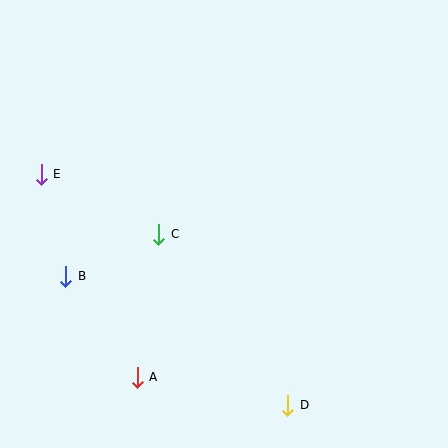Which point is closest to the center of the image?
Point C at (159, 234) is closest to the center.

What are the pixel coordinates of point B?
Point B is at (66, 277).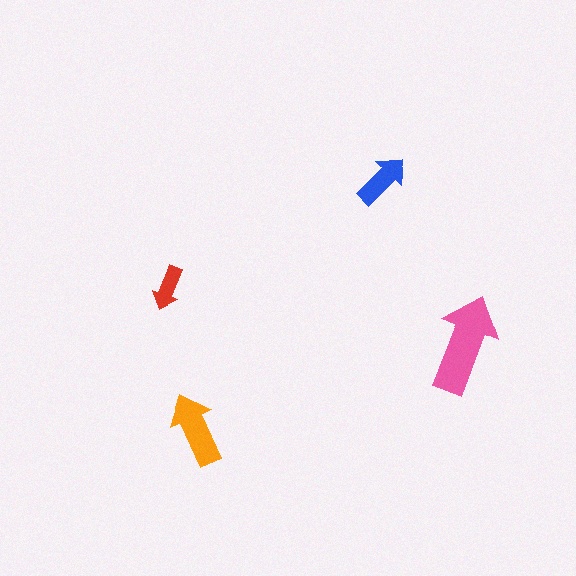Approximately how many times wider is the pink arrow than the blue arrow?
About 1.5 times wider.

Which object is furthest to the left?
The red arrow is leftmost.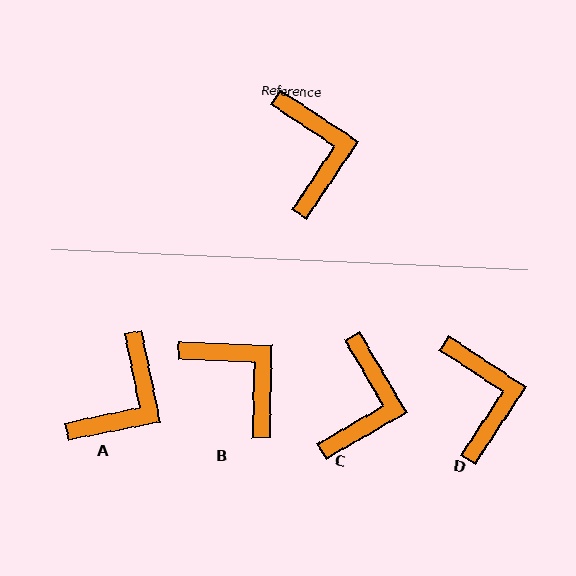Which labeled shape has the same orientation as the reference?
D.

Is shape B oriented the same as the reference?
No, it is off by about 32 degrees.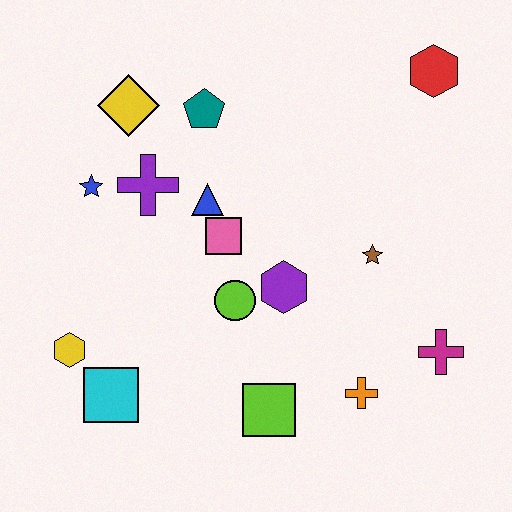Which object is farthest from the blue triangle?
The magenta cross is farthest from the blue triangle.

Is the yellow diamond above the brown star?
Yes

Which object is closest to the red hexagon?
The brown star is closest to the red hexagon.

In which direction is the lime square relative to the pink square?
The lime square is below the pink square.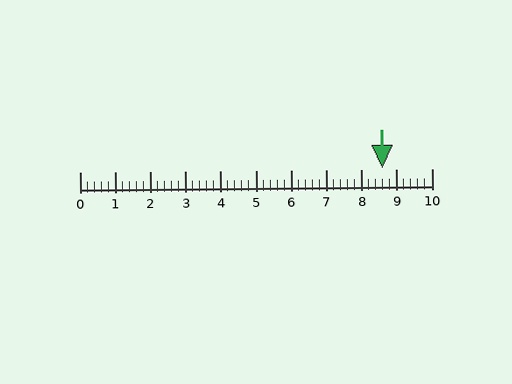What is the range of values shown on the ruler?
The ruler shows values from 0 to 10.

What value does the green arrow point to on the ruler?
The green arrow points to approximately 8.6.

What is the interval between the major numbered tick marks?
The major tick marks are spaced 1 units apart.